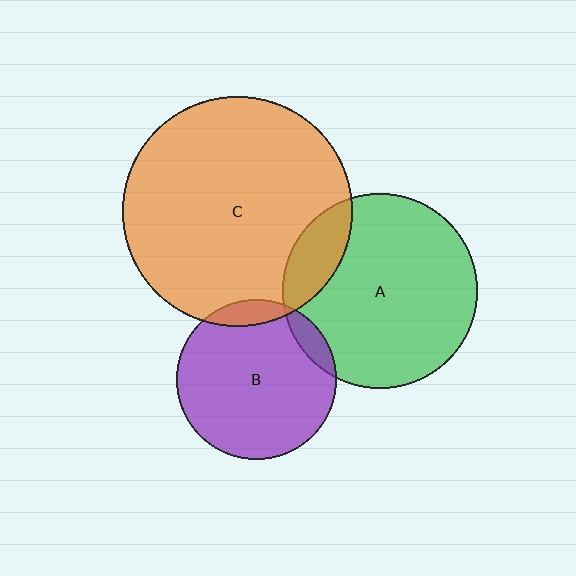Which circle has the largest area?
Circle C (orange).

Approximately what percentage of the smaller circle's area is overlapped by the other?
Approximately 10%.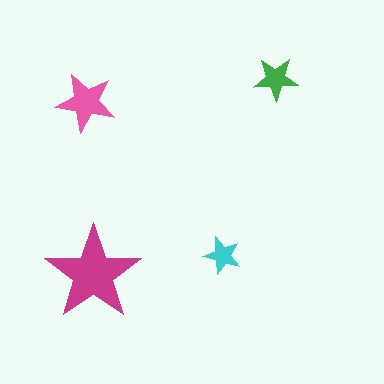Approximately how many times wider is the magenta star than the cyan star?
About 2.5 times wider.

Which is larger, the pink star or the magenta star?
The magenta one.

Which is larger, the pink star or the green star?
The pink one.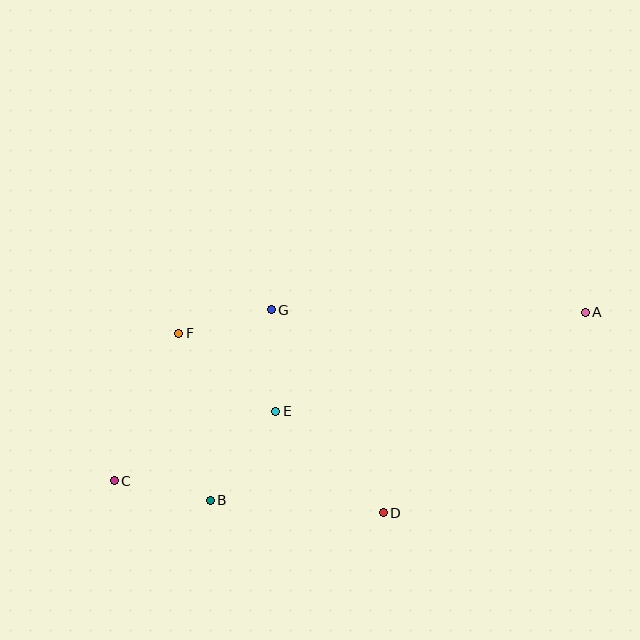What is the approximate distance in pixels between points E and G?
The distance between E and G is approximately 101 pixels.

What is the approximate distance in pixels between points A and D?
The distance between A and D is approximately 285 pixels.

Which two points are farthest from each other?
Points A and C are farthest from each other.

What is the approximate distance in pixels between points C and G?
The distance between C and G is approximately 232 pixels.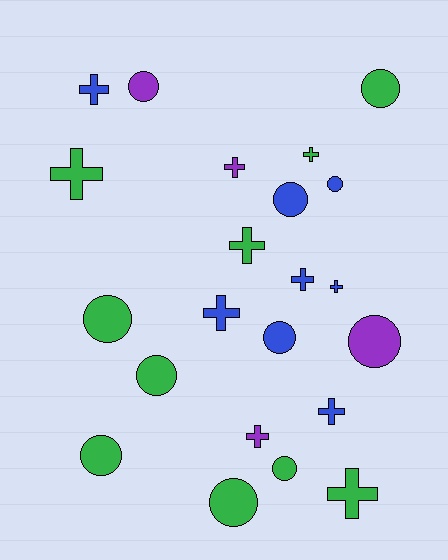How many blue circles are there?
There are 3 blue circles.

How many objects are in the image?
There are 22 objects.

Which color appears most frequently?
Green, with 10 objects.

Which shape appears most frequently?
Circle, with 11 objects.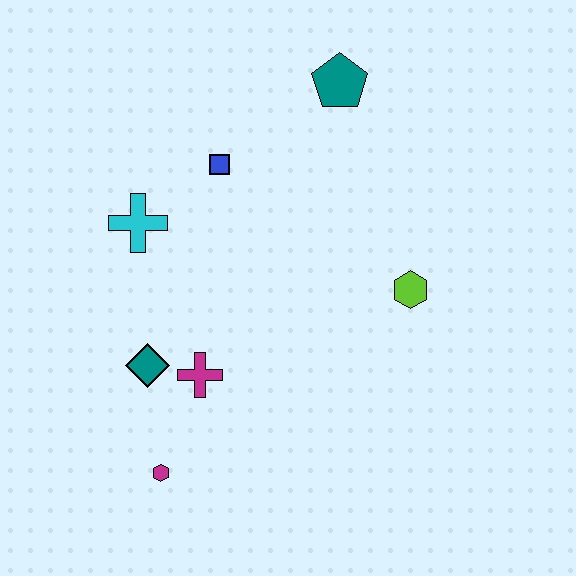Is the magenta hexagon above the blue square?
No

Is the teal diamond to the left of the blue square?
Yes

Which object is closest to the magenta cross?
The teal diamond is closest to the magenta cross.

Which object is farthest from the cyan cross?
The lime hexagon is farthest from the cyan cross.